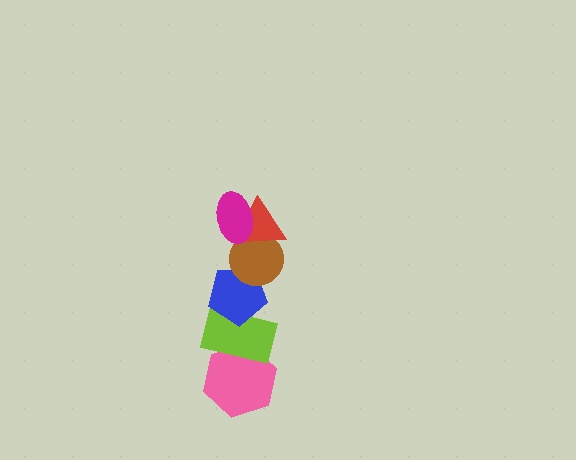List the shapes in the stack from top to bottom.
From top to bottom: the magenta ellipse, the red triangle, the brown circle, the blue pentagon, the lime rectangle, the pink hexagon.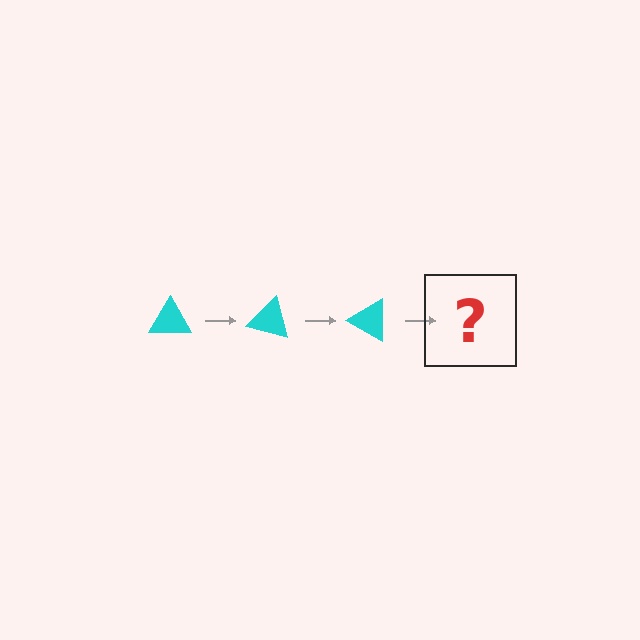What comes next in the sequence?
The next element should be a cyan triangle rotated 45 degrees.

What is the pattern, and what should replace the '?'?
The pattern is that the triangle rotates 15 degrees each step. The '?' should be a cyan triangle rotated 45 degrees.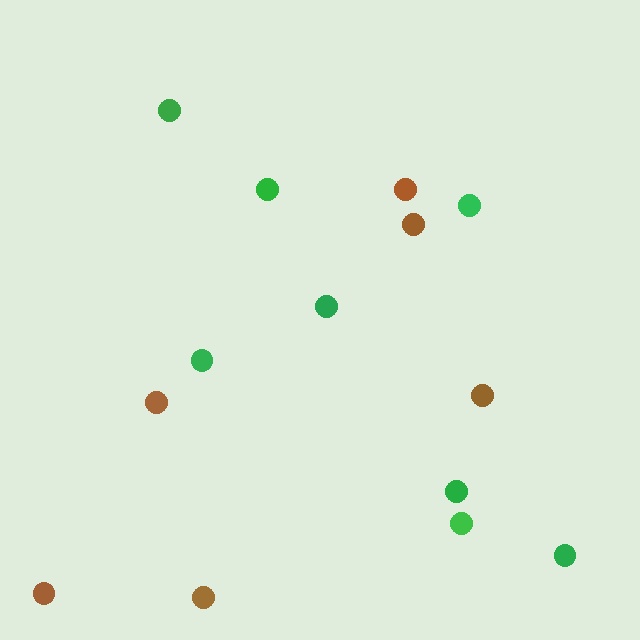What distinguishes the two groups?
There are 2 groups: one group of green circles (8) and one group of brown circles (6).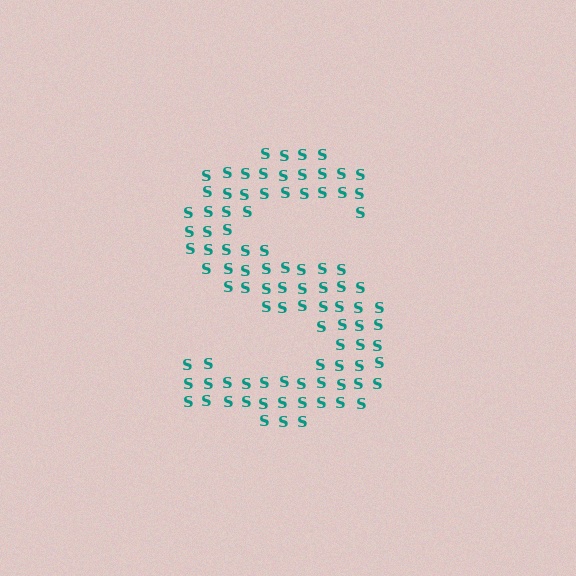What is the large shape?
The large shape is the letter S.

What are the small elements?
The small elements are letter S's.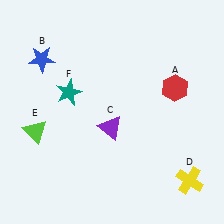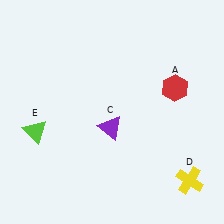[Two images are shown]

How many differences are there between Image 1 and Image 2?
There are 2 differences between the two images.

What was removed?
The blue star (B), the teal star (F) were removed in Image 2.